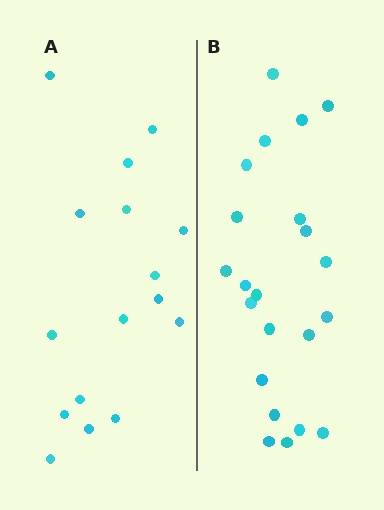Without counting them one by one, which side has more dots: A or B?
Region B (the right region) has more dots.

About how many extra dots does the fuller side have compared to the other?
Region B has about 6 more dots than region A.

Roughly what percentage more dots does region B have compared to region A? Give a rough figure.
About 40% more.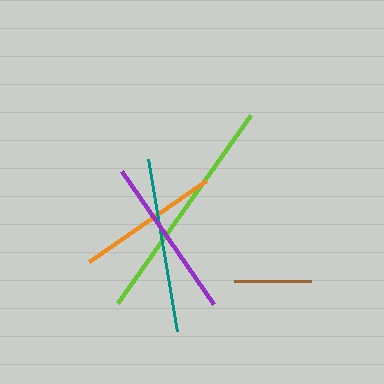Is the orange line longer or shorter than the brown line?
The orange line is longer than the brown line.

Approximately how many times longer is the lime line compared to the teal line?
The lime line is approximately 1.3 times the length of the teal line.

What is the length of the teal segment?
The teal segment is approximately 175 pixels long.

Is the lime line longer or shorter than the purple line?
The lime line is longer than the purple line.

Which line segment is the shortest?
The brown line is the shortest at approximately 76 pixels.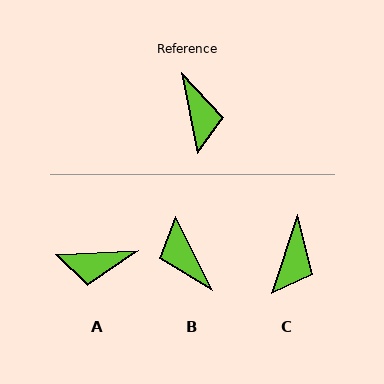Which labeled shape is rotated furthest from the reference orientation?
B, about 165 degrees away.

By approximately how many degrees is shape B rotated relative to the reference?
Approximately 165 degrees clockwise.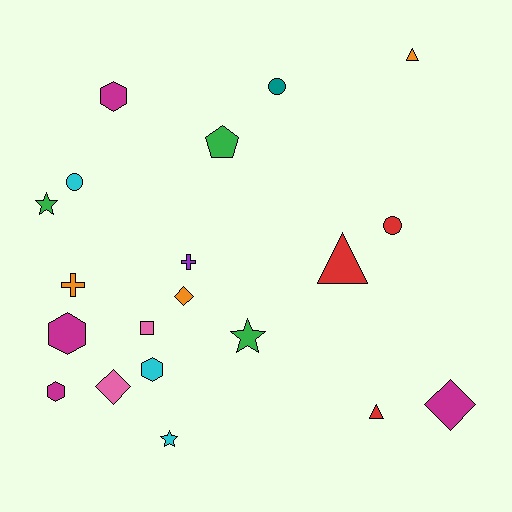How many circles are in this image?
There are 3 circles.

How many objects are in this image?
There are 20 objects.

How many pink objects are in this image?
There are 2 pink objects.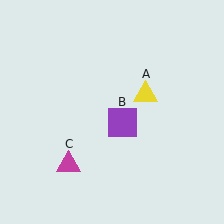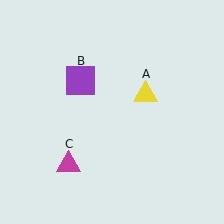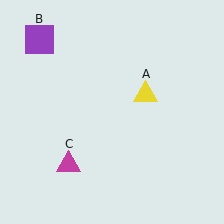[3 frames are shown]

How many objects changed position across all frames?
1 object changed position: purple square (object B).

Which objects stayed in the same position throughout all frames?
Yellow triangle (object A) and magenta triangle (object C) remained stationary.